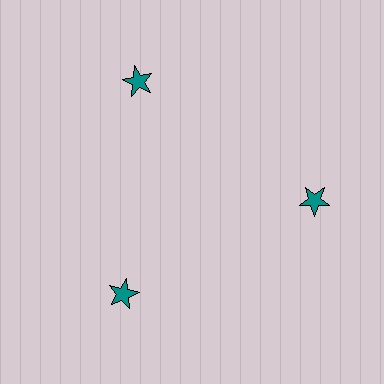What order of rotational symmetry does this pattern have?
This pattern has 3-fold rotational symmetry.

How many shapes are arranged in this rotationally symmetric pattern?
There are 3 shapes, arranged in 3 groups of 1.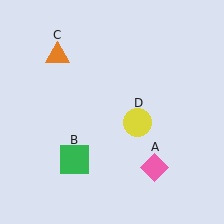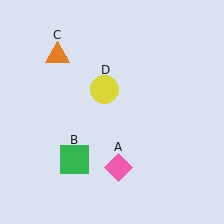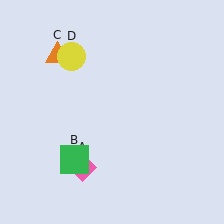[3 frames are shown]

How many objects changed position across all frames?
2 objects changed position: pink diamond (object A), yellow circle (object D).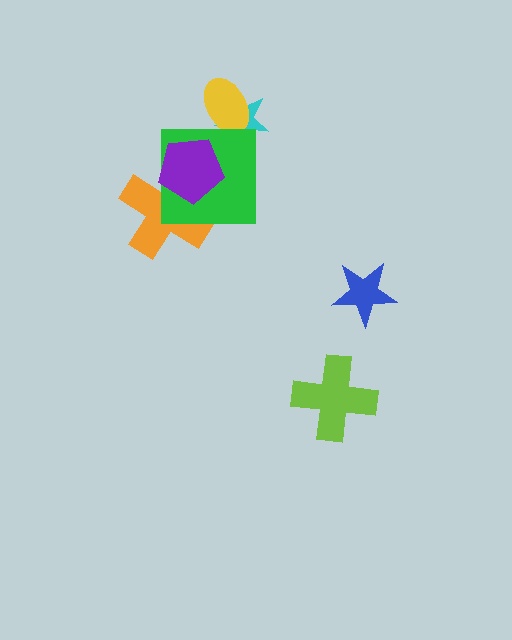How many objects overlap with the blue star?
0 objects overlap with the blue star.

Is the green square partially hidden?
Yes, it is partially covered by another shape.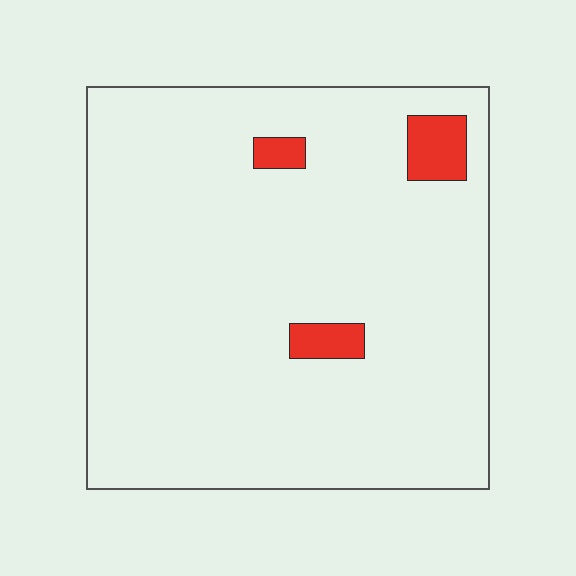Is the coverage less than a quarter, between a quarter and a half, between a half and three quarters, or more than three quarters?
Less than a quarter.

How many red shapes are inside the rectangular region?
3.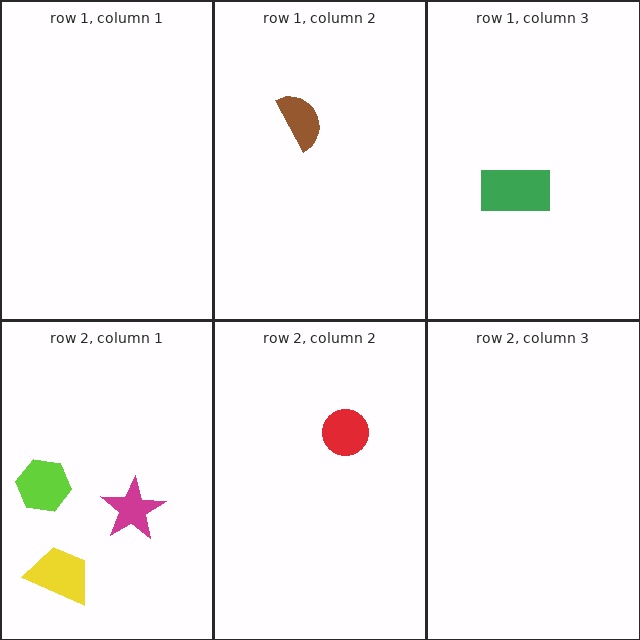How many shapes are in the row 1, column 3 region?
1.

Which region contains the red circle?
The row 2, column 2 region.